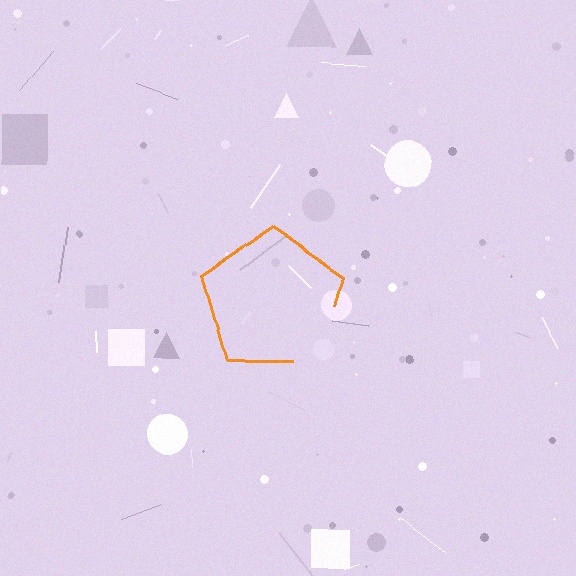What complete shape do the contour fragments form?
The contour fragments form a pentagon.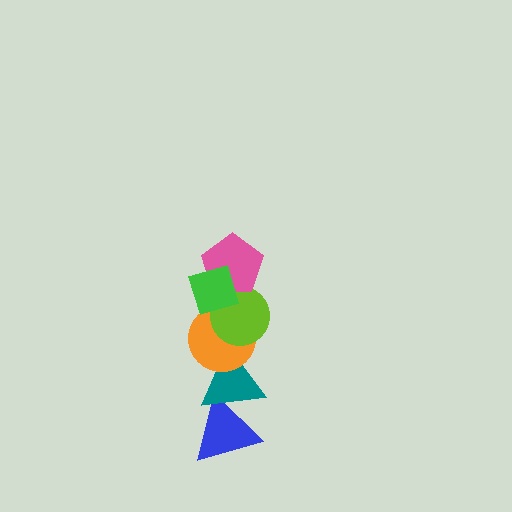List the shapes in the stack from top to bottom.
From top to bottom: the green square, the pink pentagon, the lime circle, the orange circle, the teal triangle, the blue triangle.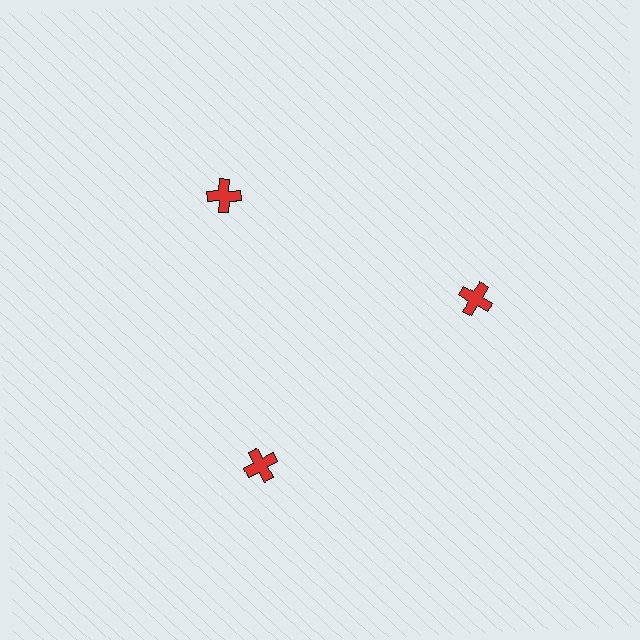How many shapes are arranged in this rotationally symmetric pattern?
There are 3 shapes, arranged in 3 groups of 1.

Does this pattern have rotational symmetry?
Yes, this pattern has 3-fold rotational symmetry. It looks the same after rotating 120 degrees around the center.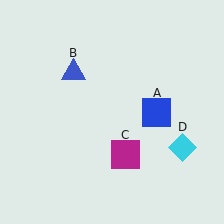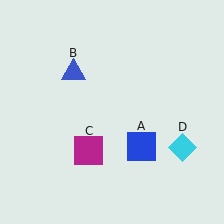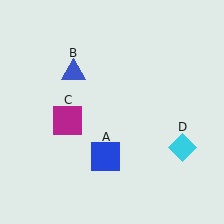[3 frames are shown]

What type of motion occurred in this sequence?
The blue square (object A), magenta square (object C) rotated clockwise around the center of the scene.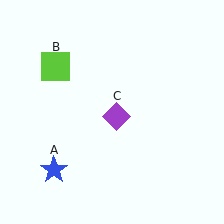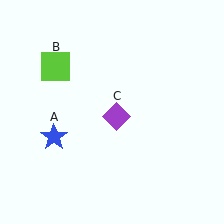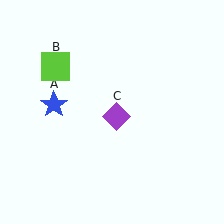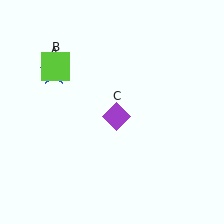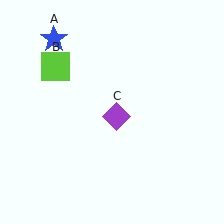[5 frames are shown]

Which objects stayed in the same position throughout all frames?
Lime square (object B) and purple diamond (object C) remained stationary.